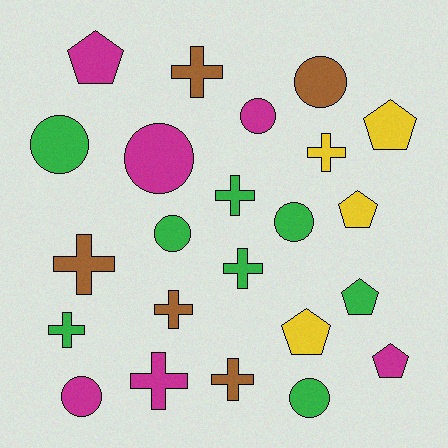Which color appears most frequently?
Green, with 8 objects.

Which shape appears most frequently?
Cross, with 9 objects.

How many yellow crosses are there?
There is 1 yellow cross.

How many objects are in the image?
There are 23 objects.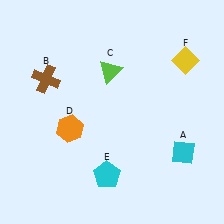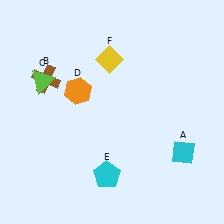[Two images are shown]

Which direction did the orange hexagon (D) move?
The orange hexagon (D) moved up.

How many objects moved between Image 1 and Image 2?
3 objects moved between the two images.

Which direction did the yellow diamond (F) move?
The yellow diamond (F) moved left.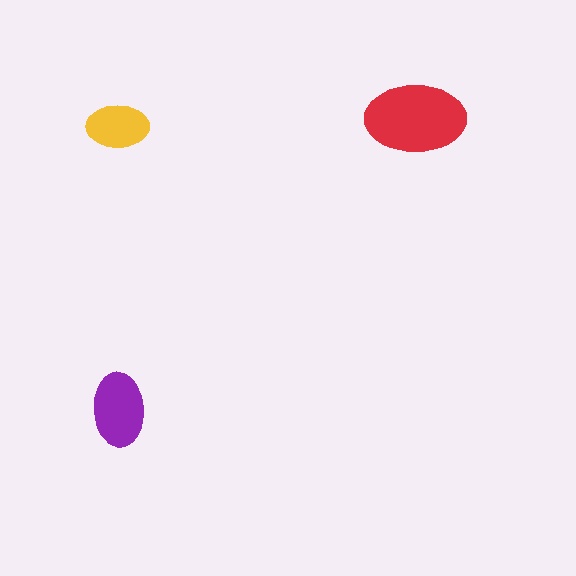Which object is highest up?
The red ellipse is topmost.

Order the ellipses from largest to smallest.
the red one, the purple one, the yellow one.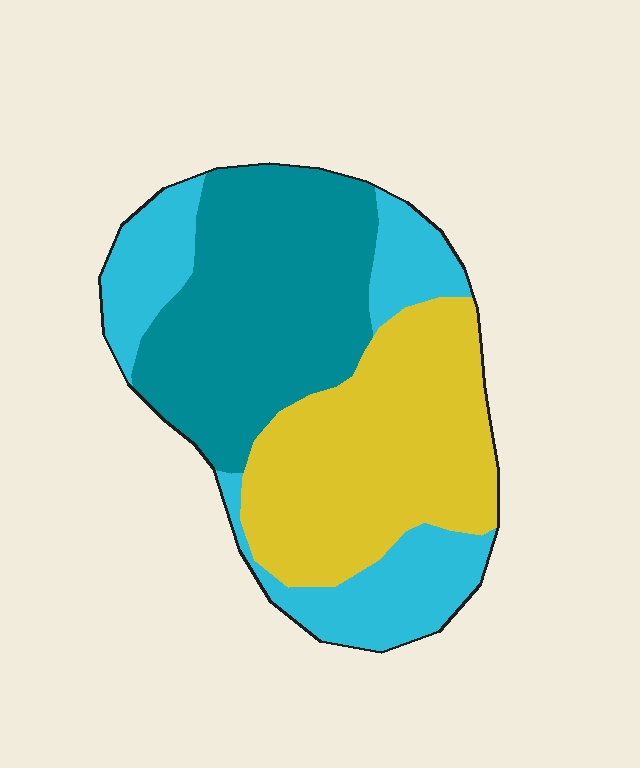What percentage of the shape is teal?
Teal takes up about three eighths (3/8) of the shape.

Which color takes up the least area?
Cyan, at roughly 25%.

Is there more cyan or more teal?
Teal.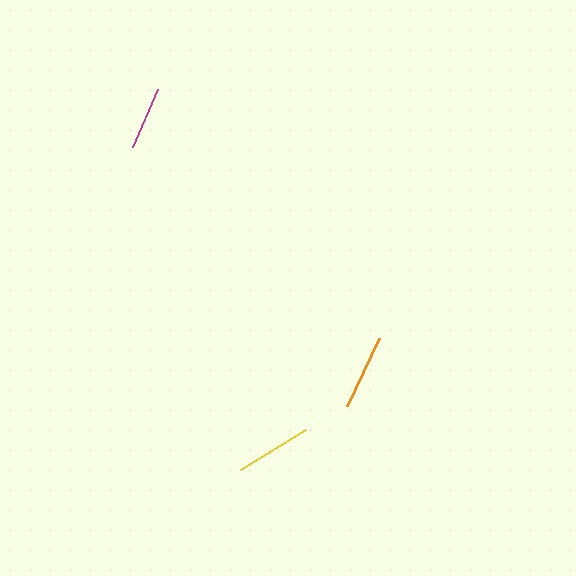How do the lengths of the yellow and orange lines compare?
The yellow and orange lines are approximately the same length.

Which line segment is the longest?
The yellow line is the longest at approximately 77 pixels.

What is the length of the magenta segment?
The magenta segment is approximately 63 pixels long.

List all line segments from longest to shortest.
From longest to shortest: yellow, orange, magenta.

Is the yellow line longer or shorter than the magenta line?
The yellow line is longer than the magenta line.